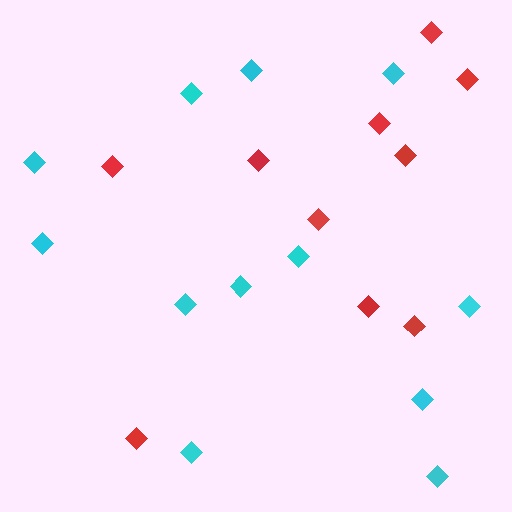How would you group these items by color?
There are 2 groups: one group of cyan diamonds (12) and one group of red diamonds (10).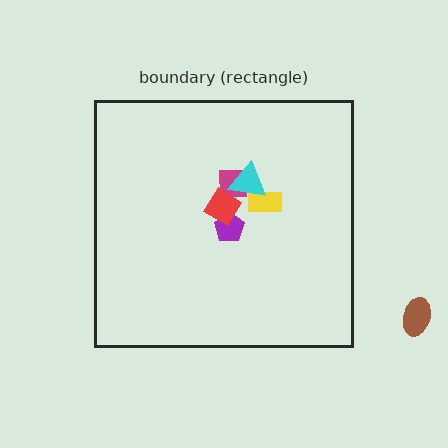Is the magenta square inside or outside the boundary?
Inside.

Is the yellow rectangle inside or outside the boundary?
Inside.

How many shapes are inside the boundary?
5 inside, 1 outside.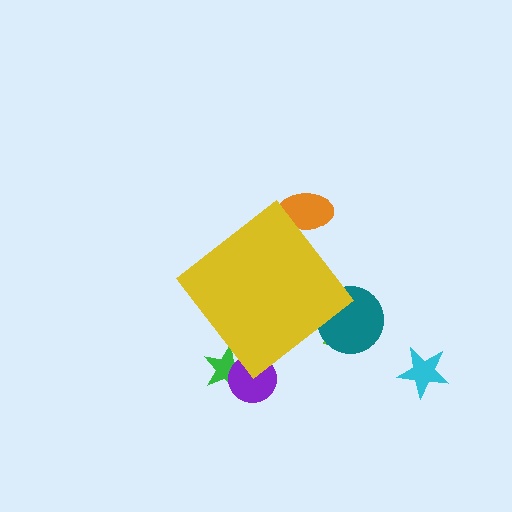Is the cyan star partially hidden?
No, the cyan star is fully visible.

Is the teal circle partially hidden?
Yes, the teal circle is partially hidden behind the yellow diamond.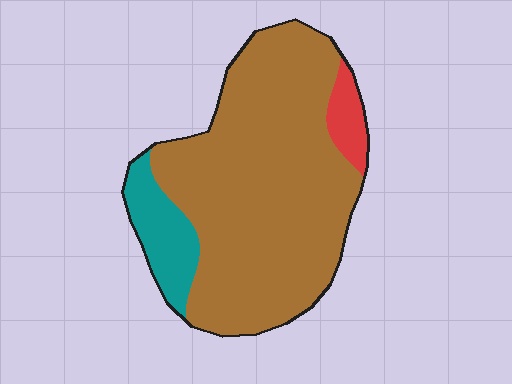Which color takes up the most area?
Brown, at roughly 80%.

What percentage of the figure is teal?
Teal takes up about one eighth (1/8) of the figure.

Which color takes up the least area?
Red, at roughly 5%.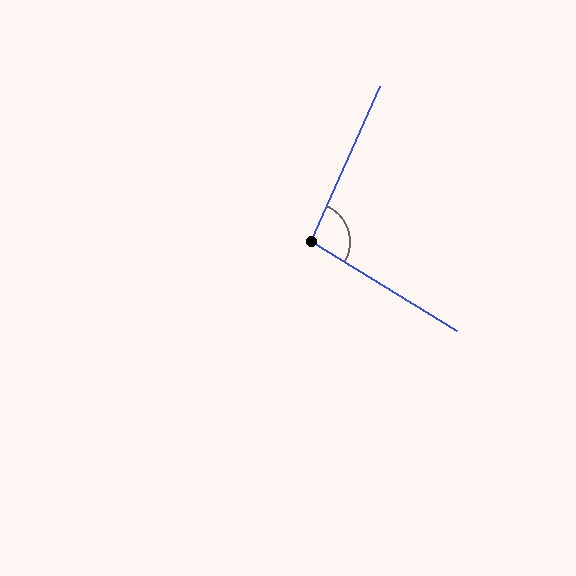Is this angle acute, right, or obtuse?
It is obtuse.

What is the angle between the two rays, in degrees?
Approximately 98 degrees.